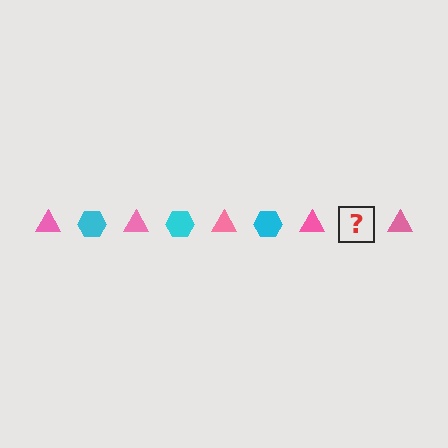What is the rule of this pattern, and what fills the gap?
The rule is that the pattern alternates between pink triangle and cyan hexagon. The gap should be filled with a cyan hexagon.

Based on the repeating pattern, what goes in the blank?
The blank should be a cyan hexagon.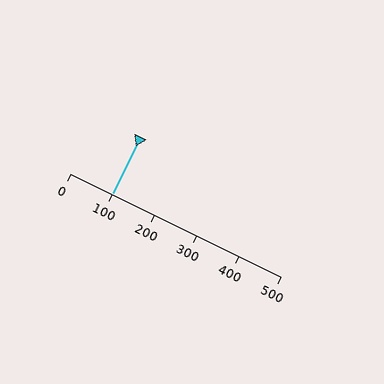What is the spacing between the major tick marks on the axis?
The major ticks are spaced 100 apart.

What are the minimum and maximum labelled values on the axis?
The axis runs from 0 to 500.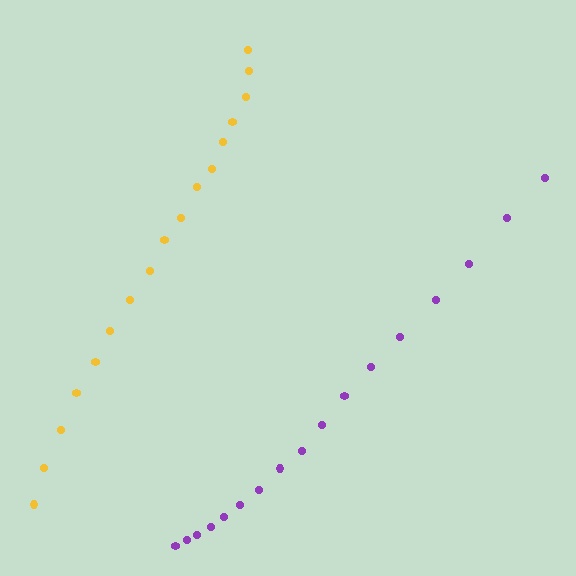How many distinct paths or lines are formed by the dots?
There are 2 distinct paths.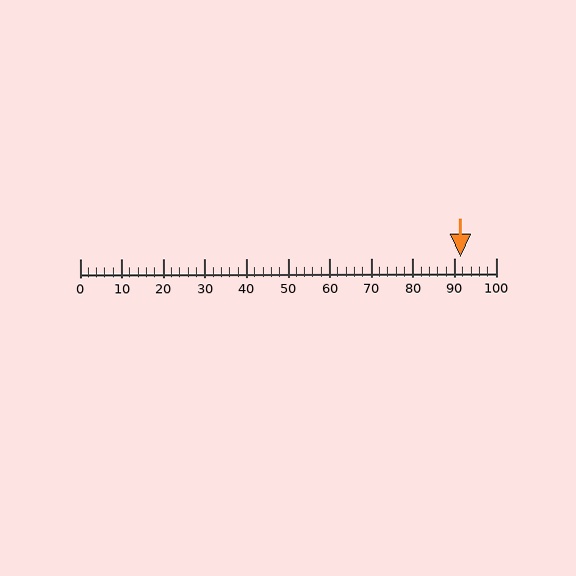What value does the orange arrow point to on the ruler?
The orange arrow points to approximately 91.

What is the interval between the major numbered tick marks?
The major tick marks are spaced 10 units apart.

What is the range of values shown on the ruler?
The ruler shows values from 0 to 100.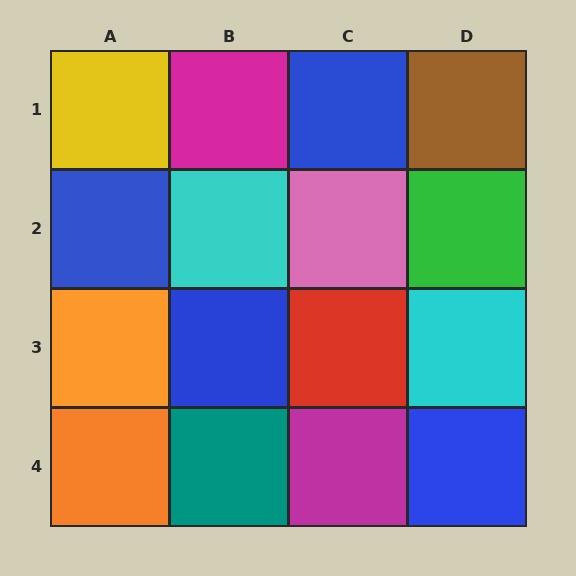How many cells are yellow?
1 cell is yellow.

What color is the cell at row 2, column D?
Green.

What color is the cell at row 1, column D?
Brown.